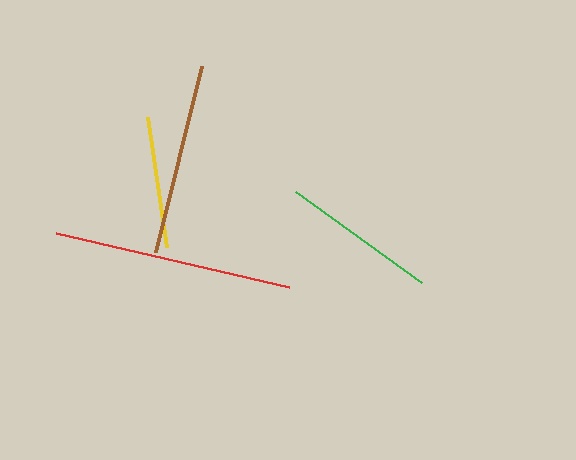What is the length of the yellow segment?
The yellow segment is approximately 131 pixels long.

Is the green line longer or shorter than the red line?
The red line is longer than the green line.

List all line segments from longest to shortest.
From longest to shortest: red, brown, green, yellow.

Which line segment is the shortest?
The yellow line is the shortest at approximately 131 pixels.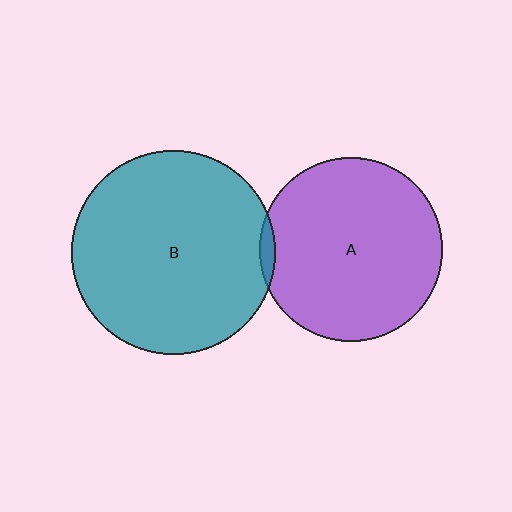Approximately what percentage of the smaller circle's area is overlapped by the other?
Approximately 5%.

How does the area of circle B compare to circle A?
Approximately 1.2 times.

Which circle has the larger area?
Circle B (teal).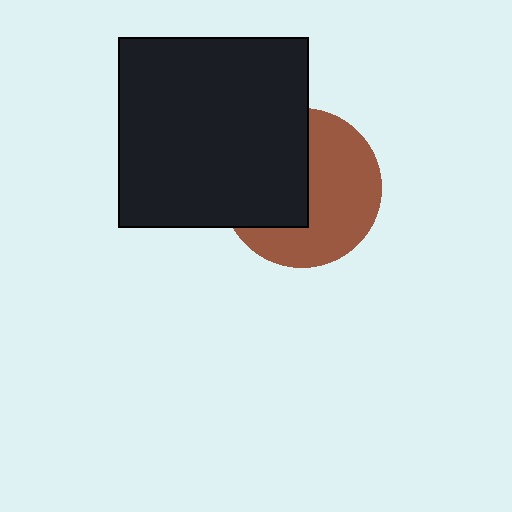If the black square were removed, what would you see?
You would see the complete brown circle.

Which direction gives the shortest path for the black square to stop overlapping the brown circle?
Moving left gives the shortest separation.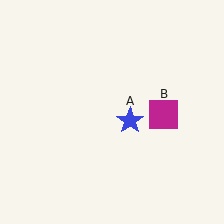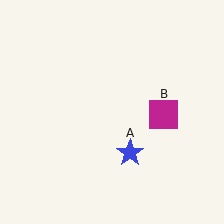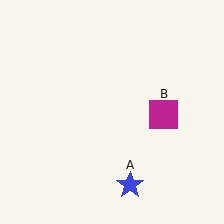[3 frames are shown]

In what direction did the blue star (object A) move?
The blue star (object A) moved down.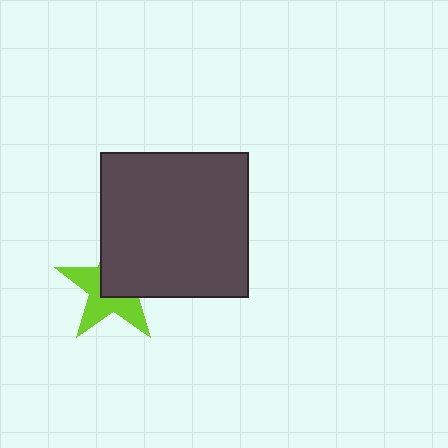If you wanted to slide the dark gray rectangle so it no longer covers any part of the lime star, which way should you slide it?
Slide it toward the upper-right — that is the most direct way to separate the two shapes.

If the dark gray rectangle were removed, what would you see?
You would see the complete lime star.